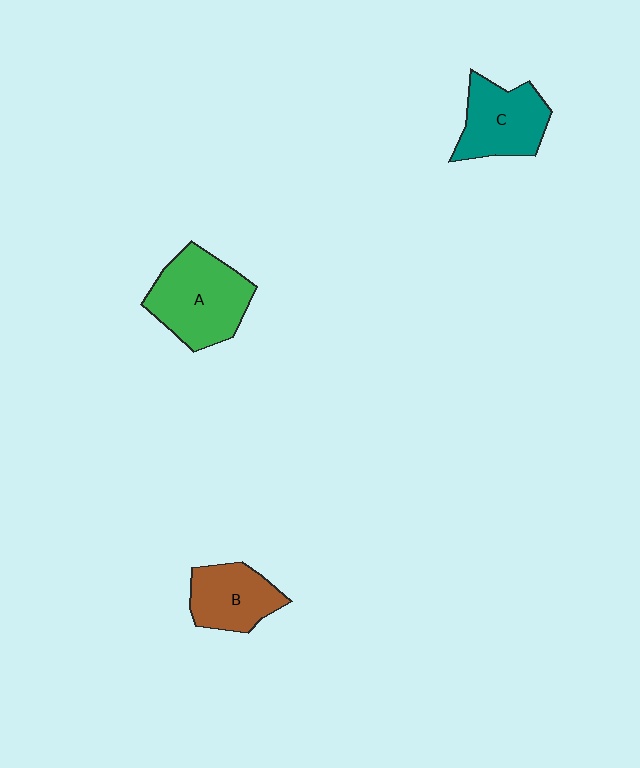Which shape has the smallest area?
Shape B (brown).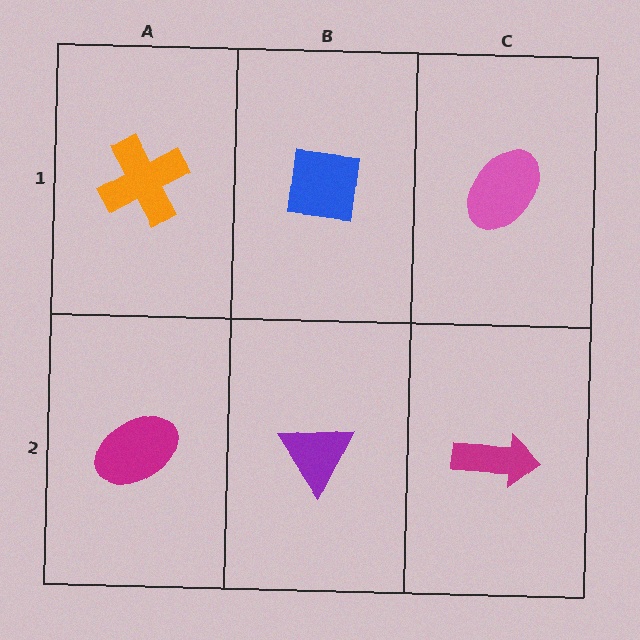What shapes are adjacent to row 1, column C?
A magenta arrow (row 2, column C), a blue square (row 1, column B).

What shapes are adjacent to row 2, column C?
A pink ellipse (row 1, column C), a purple triangle (row 2, column B).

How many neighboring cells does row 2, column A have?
2.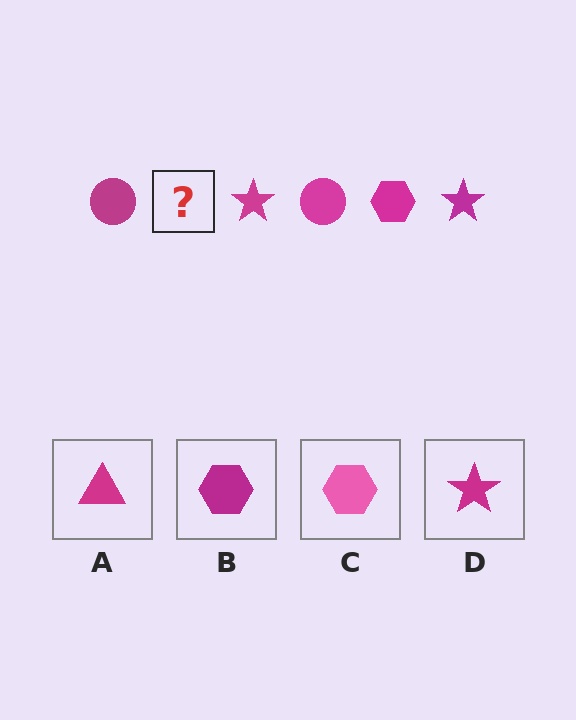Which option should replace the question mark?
Option B.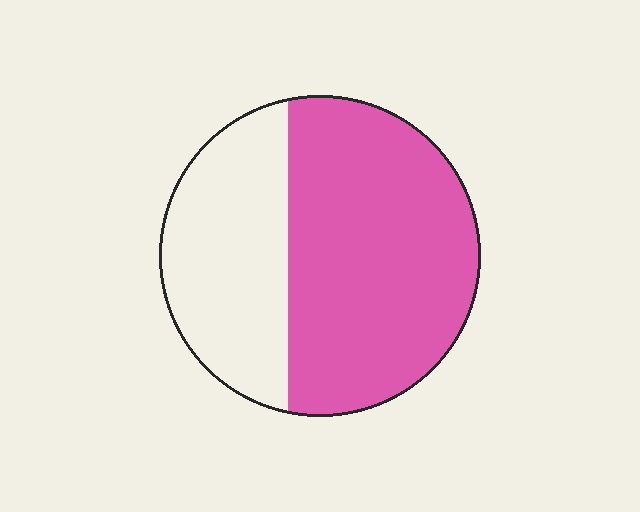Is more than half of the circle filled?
Yes.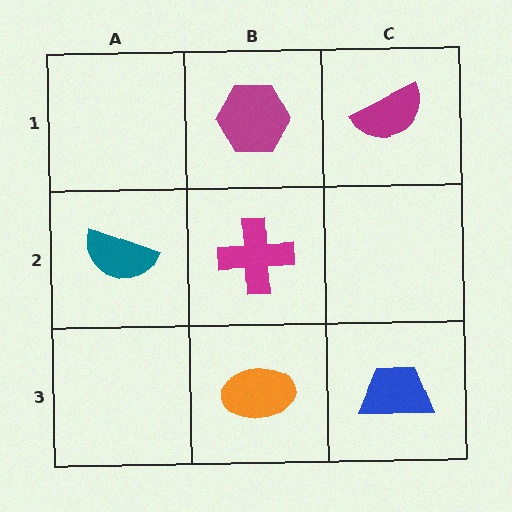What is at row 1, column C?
A magenta semicircle.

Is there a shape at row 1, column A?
No, that cell is empty.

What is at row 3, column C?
A blue trapezoid.